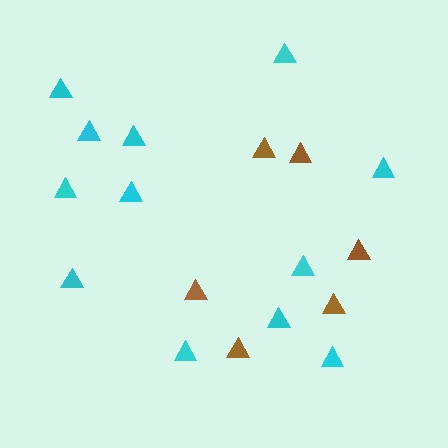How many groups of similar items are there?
There are 2 groups: one group of cyan triangles (12) and one group of brown triangles (6).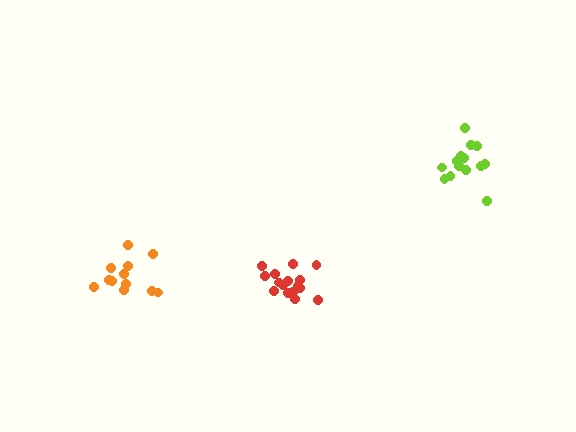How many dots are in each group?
Group 1: 12 dots, Group 2: 16 dots, Group 3: 14 dots (42 total).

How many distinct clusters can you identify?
There are 3 distinct clusters.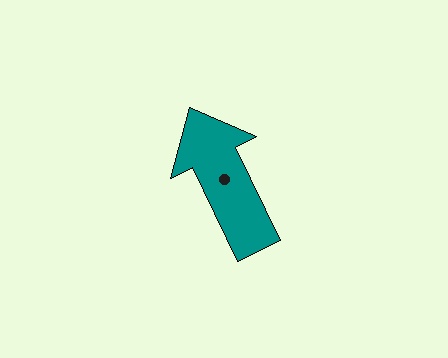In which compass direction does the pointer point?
Northwest.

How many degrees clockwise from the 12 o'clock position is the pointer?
Approximately 334 degrees.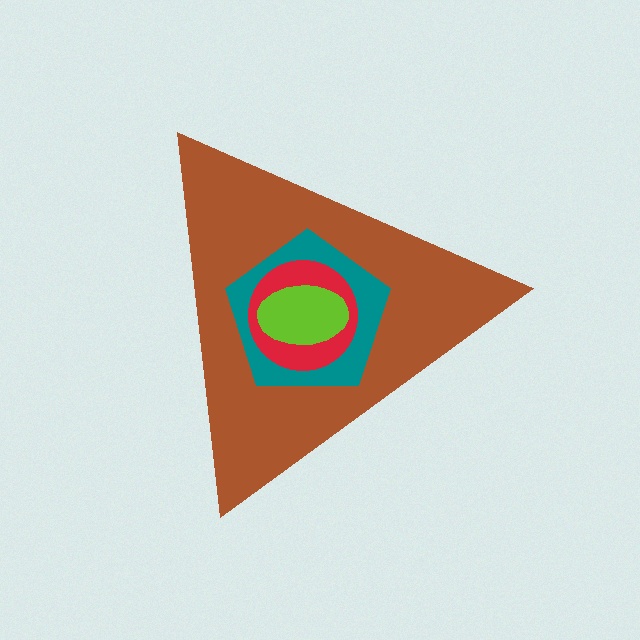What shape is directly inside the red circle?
The lime ellipse.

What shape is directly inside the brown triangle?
The teal pentagon.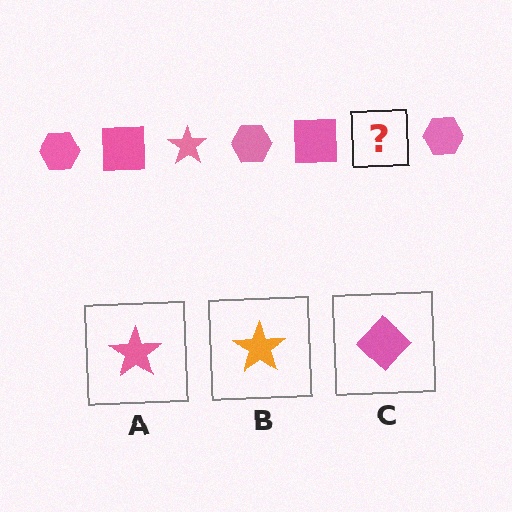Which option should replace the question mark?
Option A.